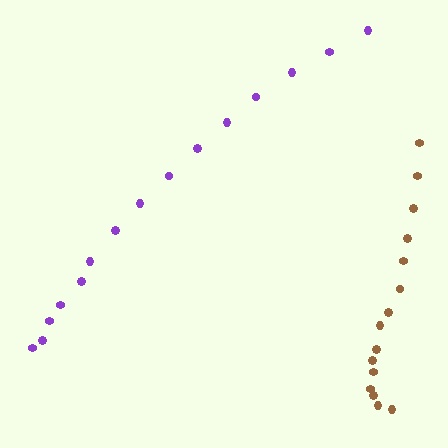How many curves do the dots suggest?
There are 2 distinct paths.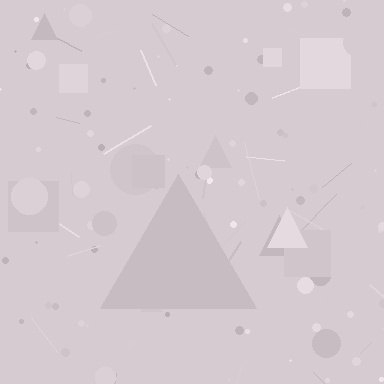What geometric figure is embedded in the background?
A triangle is embedded in the background.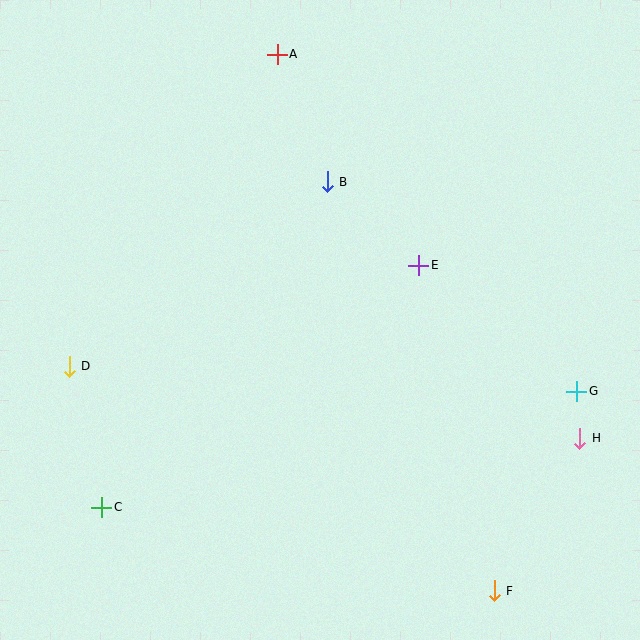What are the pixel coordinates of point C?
Point C is at (102, 507).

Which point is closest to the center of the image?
Point E at (419, 265) is closest to the center.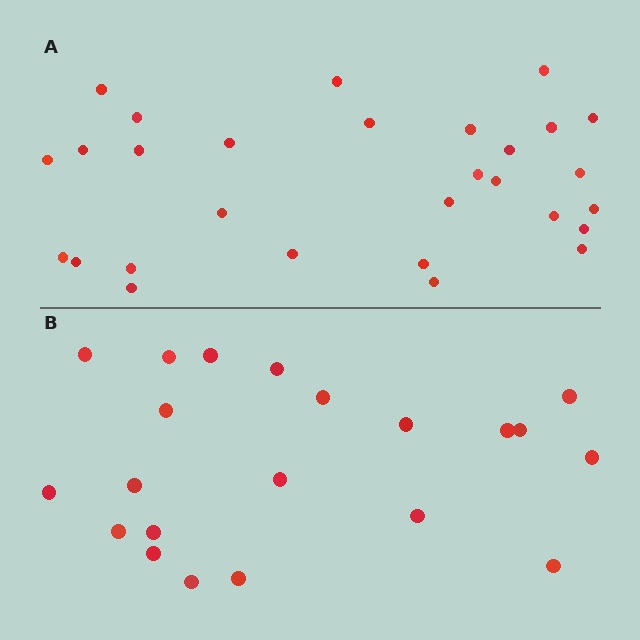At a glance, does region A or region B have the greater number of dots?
Region A (the top region) has more dots.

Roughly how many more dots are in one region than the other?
Region A has roughly 8 or so more dots than region B.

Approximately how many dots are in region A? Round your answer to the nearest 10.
About 30 dots. (The exact count is 29, which rounds to 30.)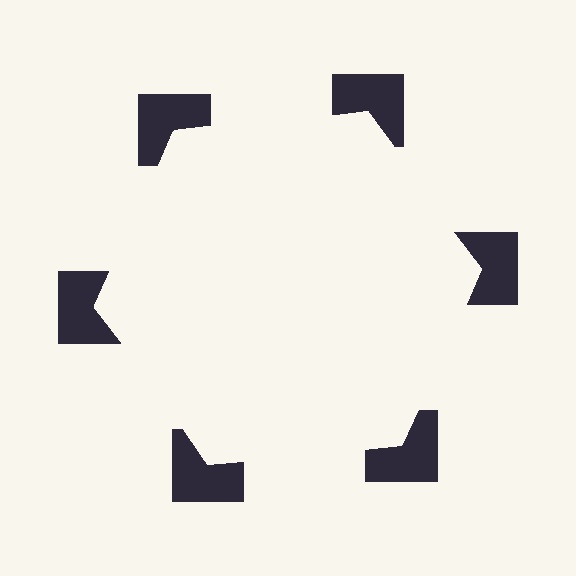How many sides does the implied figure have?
6 sides.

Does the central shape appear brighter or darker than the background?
It typically appears slightly brighter than the background, even though no actual brightness change is drawn.